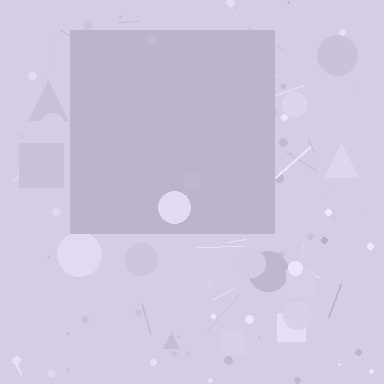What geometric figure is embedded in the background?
A square is embedded in the background.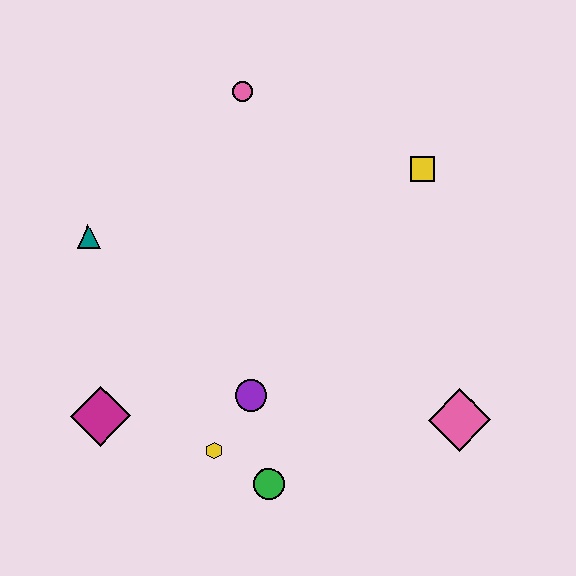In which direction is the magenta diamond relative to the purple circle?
The magenta diamond is to the left of the purple circle.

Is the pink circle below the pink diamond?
No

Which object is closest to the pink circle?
The yellow square is closest to the pink circle.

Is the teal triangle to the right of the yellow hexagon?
No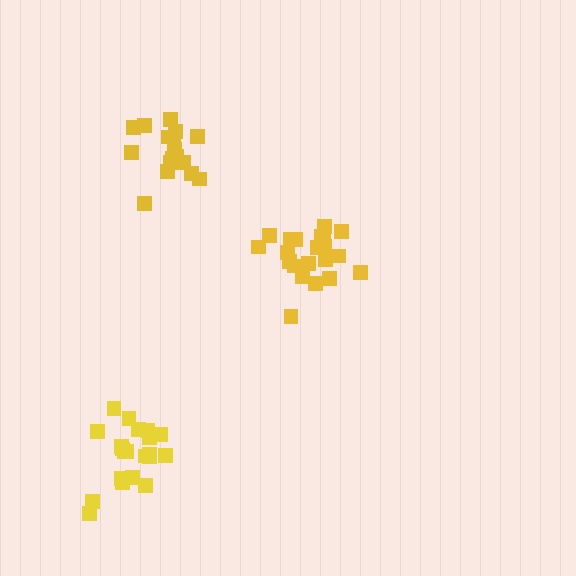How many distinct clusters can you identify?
There are 3 distinct clusters.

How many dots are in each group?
Group 1: 17 dots, Group 2: 21 dots, Group 3: 21 dots (59 total).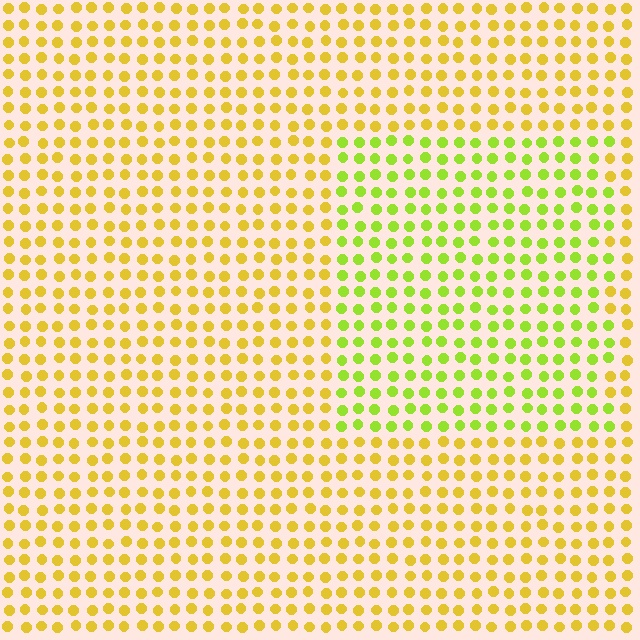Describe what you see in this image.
The image is filled with small yellow elements in a uniform arrangement. A rectangle-shaped region is visible where the elements are tinted to a slightly different hue, forming a subtle color boundary.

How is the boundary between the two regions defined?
The boundary is defined purely by a slight shift in hue (about 37 degrees). Spacing, size, and orientation are identical on both sides.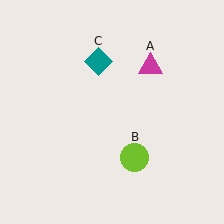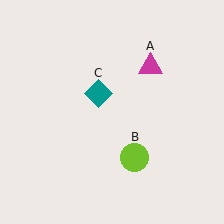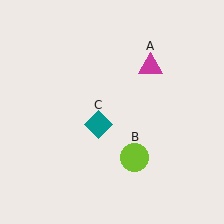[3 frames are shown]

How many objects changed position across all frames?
1 object changed position: teal diamond (object C).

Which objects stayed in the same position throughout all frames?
Magenta triangle (object A) and lime circle (object B) remained stationary.